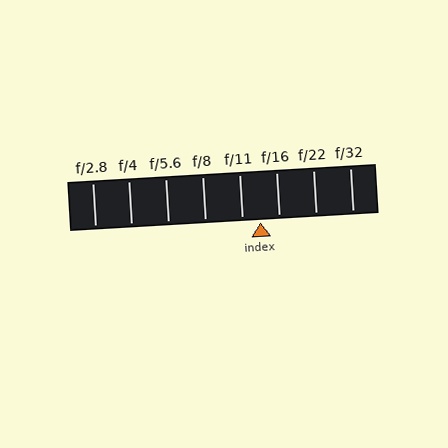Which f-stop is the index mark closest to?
The index mark is closest to f/11.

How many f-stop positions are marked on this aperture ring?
There are 8 f-stop positions marked.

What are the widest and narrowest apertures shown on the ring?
The widest aperture shown is f/2.8 and the narrowest is f/32.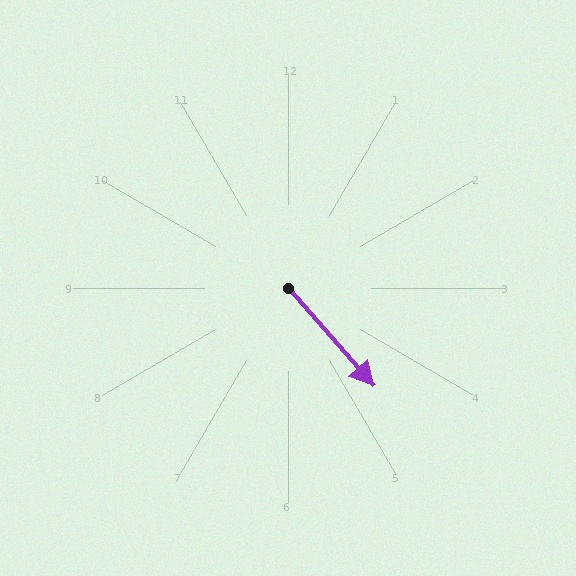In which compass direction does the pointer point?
Southeast.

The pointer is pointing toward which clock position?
Roughly 5 o'clock.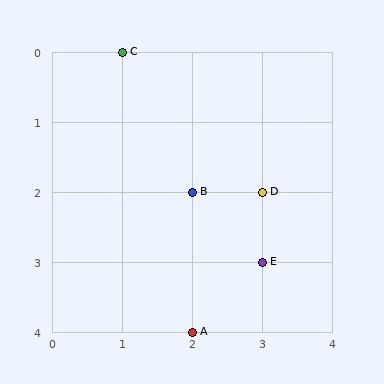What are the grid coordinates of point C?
Point C is at grid coordinates (1, 0).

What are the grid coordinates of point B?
Point B is at grid coordinates (2, 2).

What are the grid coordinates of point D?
Point D is at grid coordinates (3, 2).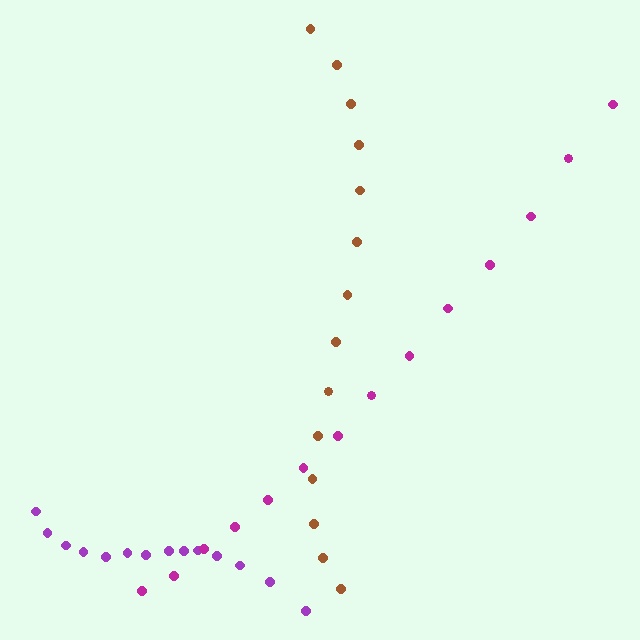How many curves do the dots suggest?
There are 3 distinct paths.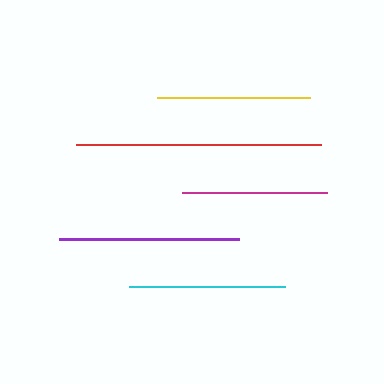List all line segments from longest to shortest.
From longest to shortest: red, purple, cyan, yellow, magenta.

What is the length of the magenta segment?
The magenta segment is approximately 145 pixels long.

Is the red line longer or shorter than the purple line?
The red line is longer than the purple line.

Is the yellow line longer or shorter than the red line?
The red line is longer than the yellow line.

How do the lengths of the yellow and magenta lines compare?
The yellow and magenta lines are approximately the same length.